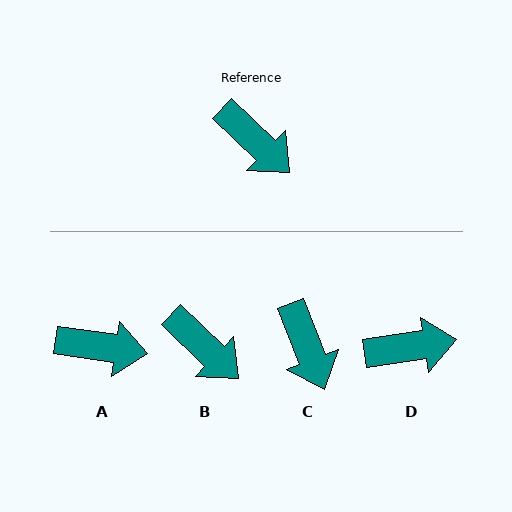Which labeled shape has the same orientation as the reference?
B.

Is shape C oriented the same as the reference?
No, it is off by about 25 degrees.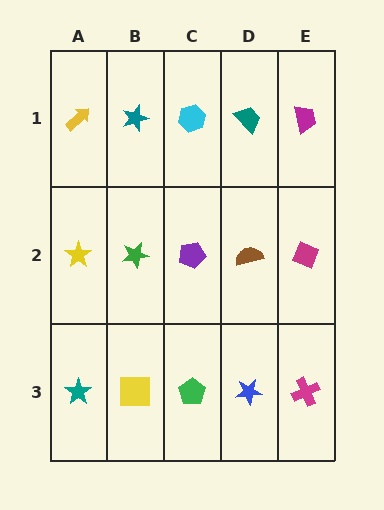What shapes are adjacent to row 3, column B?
A green star (row 2, column B), a teal star (row 3, column A), a green pentagon (row 3, column C).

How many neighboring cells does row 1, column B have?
3.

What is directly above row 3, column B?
A green star.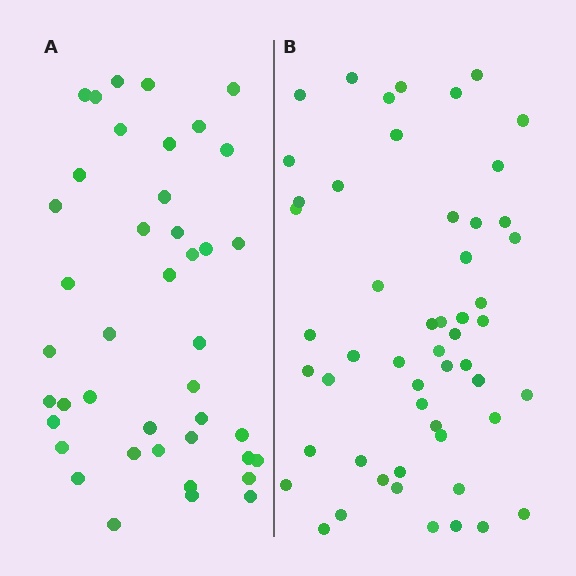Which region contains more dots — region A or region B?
Region B (the right region) has more dots.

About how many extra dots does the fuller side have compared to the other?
Region B has roughly 12 or so more dots than region A.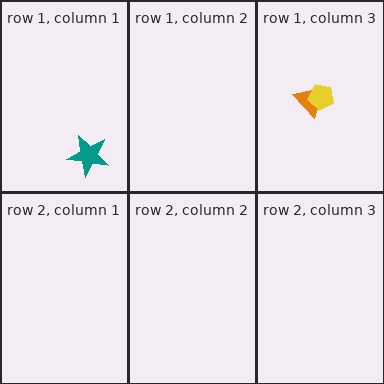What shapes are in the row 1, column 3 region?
The orange triangle, the yellow pentagon.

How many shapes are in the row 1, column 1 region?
1.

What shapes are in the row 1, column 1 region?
The teal star.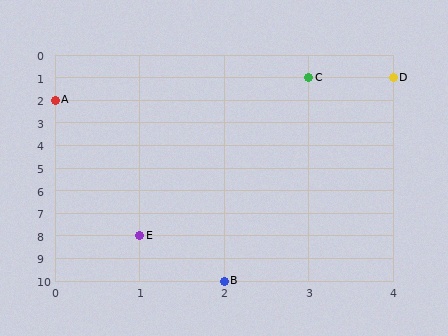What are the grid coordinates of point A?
Point A is at grid coordinates (0, 2).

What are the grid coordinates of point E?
Point E is at grid coordinates (1, 8).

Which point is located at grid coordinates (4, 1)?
Point D is at (4, 1).